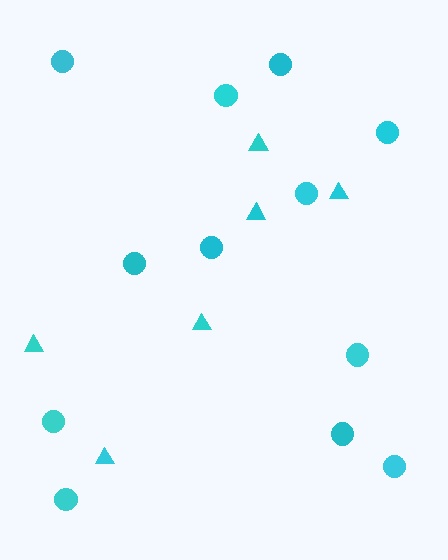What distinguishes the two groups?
There are 2 groups: one group of triangles (6) and one group of circles (12).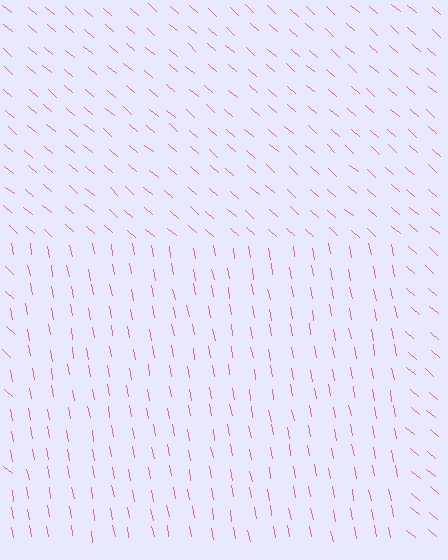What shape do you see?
I see a rectangle.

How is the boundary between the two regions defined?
The boundary is defined purely by a change in line orientation (approximately 38 degrees difference). All lines are the same color and thickness.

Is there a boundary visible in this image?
Yes, there is a texture boundary formed by a change in line orientation.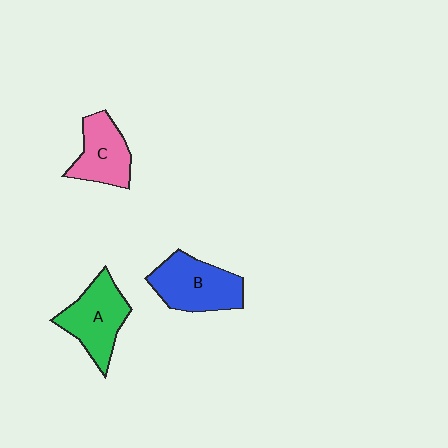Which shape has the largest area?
Shape B (blue).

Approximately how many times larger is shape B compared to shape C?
Approximately 1.3 times.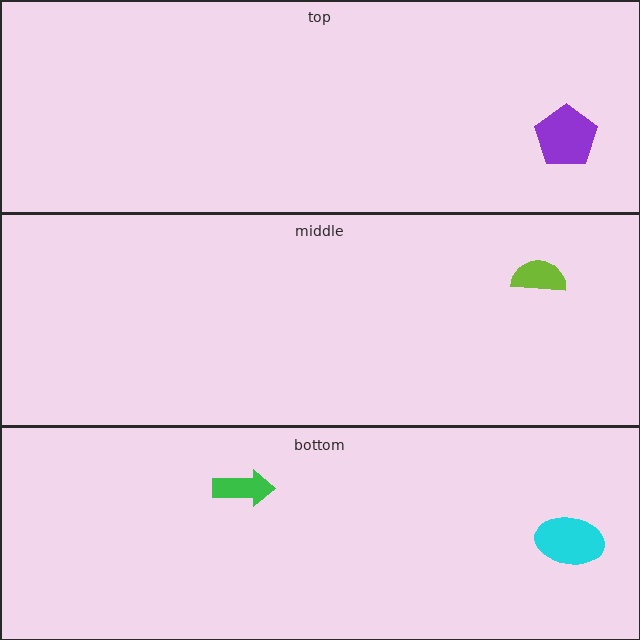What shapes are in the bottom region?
The cyan ellipse, the green arrow.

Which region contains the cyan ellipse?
The bottom region.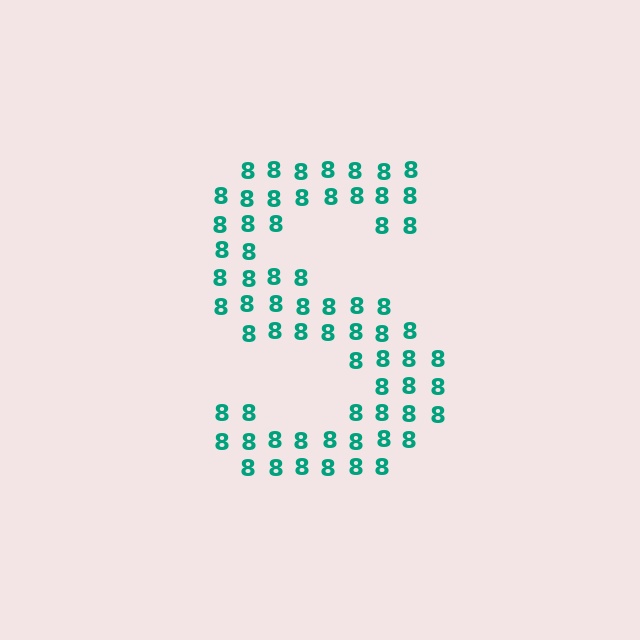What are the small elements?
The small elements are digit 8's.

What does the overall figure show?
The overall figure shows the letter S.